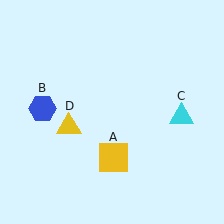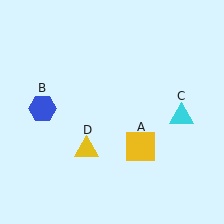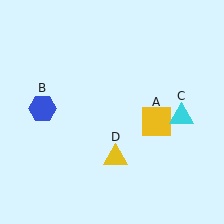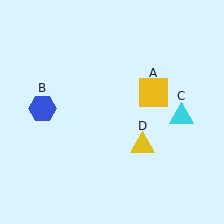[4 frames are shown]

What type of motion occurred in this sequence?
The yellow square (object A), yellow triangle (object D) rotated counterclockwise around the center of the scene.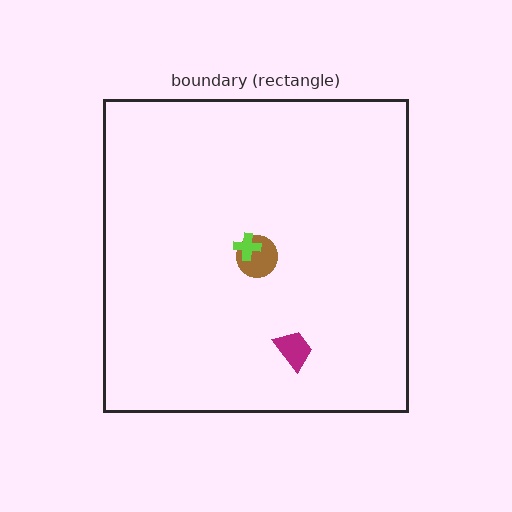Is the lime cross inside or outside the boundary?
Inside.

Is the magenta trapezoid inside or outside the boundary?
Inside.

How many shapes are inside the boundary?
3 inside, 0 outside.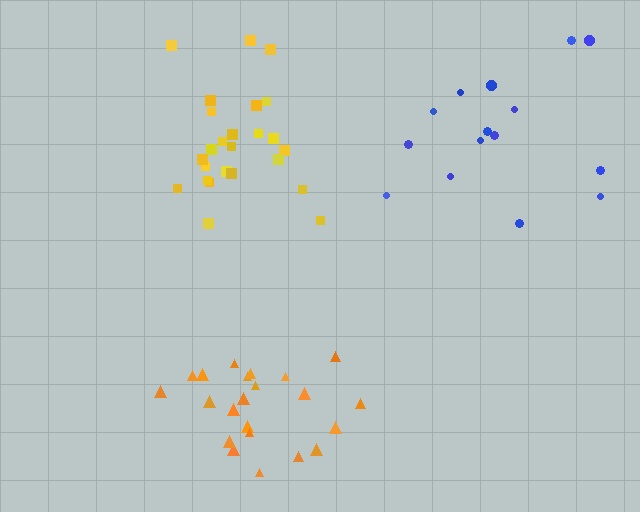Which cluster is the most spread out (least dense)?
Blue.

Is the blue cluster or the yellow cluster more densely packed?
Yellow.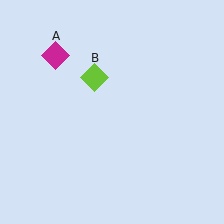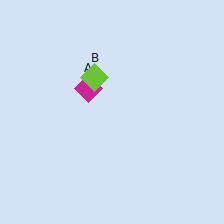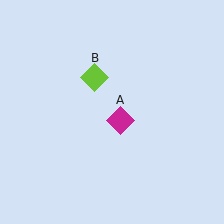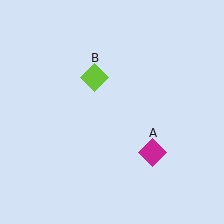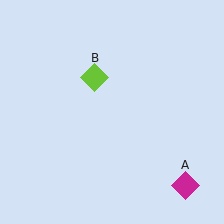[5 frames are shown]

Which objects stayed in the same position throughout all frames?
Lime diamond (object B) remained stationary.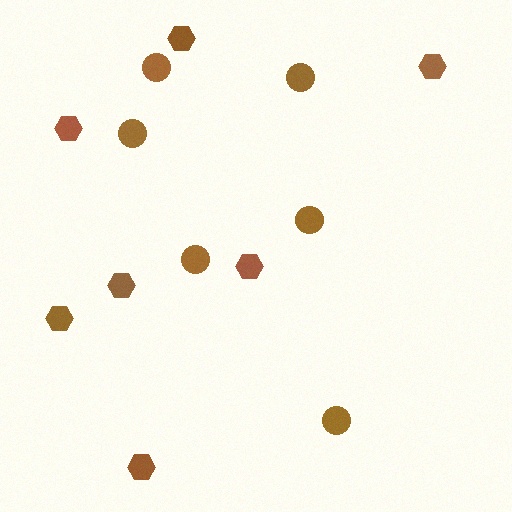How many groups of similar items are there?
There are 2 groups: one group of circles (6) and one group of hexagons (7).